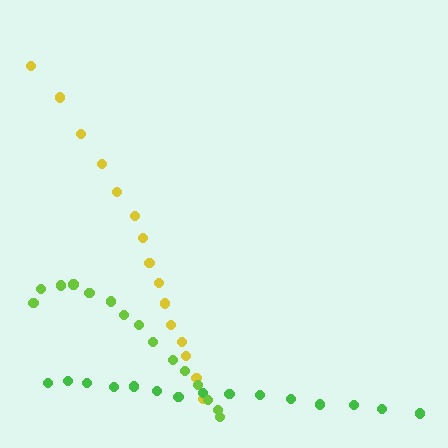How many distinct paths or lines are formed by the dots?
There are 3 distinct paths.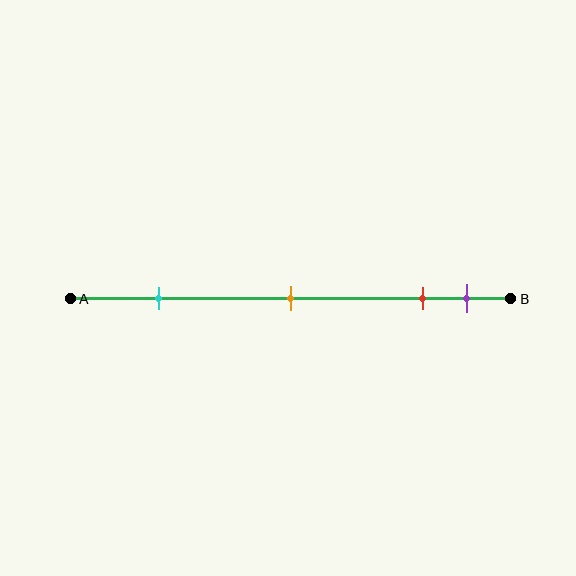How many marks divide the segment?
There are 4 marks dividing the segment.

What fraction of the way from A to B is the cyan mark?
The cyan mark is approximately 20% (0.2) of the way from A to B.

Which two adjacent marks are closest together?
The red and purple marks are the closest adjacent pair.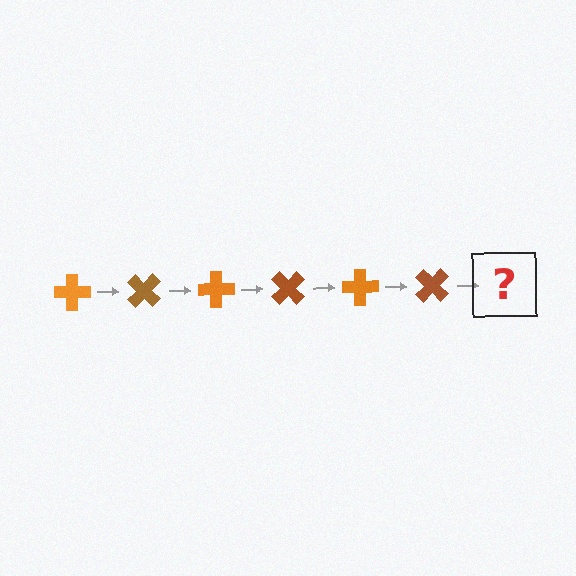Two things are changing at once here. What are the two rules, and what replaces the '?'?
The two rules are that it rotates 45 degrees each step and the color cycles through orange and brown. The '?' should be an orange cross, rotated 270 degrees from the start.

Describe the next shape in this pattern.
It should be an orange cross, rotated 270 degrees from the start.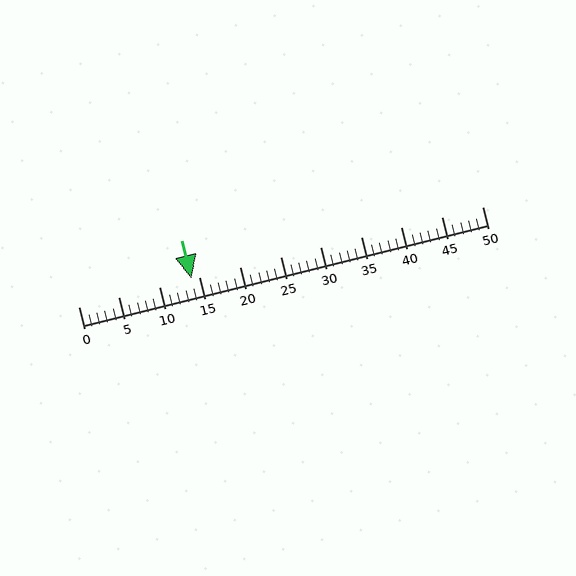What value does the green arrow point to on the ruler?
The green arrow points to approximately 14.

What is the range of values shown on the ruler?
The ruler shows values from 0 to 50.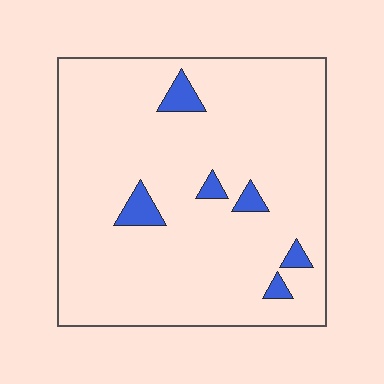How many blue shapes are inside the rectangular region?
6.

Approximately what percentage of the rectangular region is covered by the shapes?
Approximately 5%.